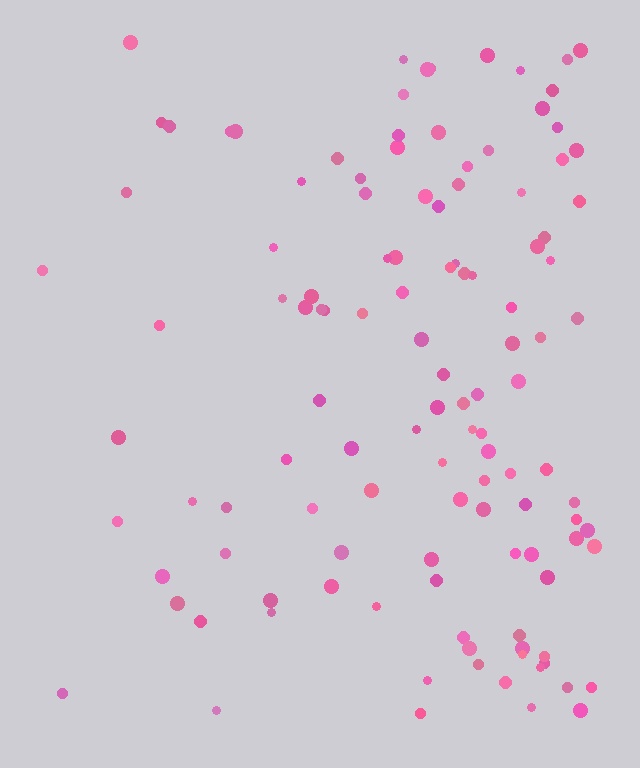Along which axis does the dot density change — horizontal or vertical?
Horizontal.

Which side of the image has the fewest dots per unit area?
The left.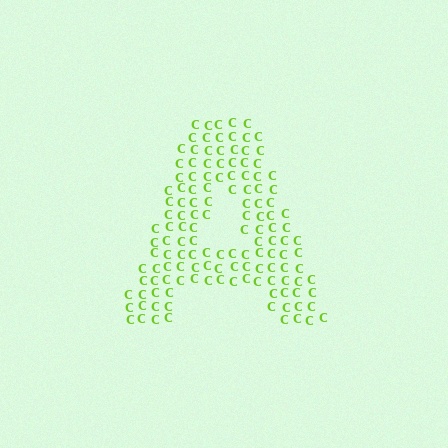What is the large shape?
The large shape is the letter A.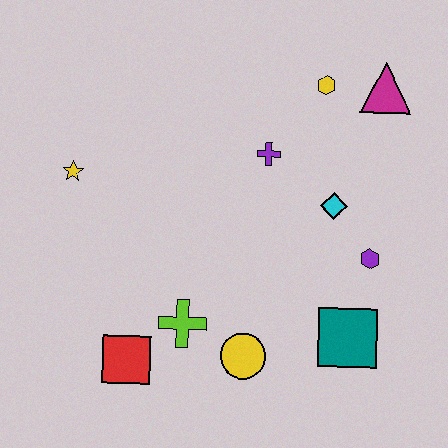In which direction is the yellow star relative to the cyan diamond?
The yellow star is to the left of the cyan diamond.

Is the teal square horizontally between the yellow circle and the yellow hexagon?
No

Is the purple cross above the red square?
Yes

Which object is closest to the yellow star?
The lime cross is closest to the yellow star.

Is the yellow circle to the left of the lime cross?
No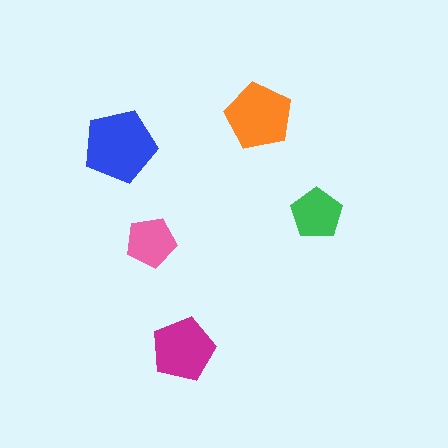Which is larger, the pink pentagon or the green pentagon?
The green one.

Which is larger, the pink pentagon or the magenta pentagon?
The magenta one.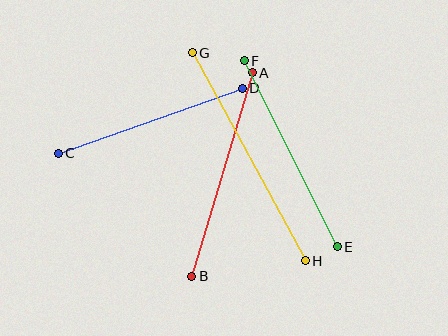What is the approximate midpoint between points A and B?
The midpoint is at approximately (222, 174) pixels.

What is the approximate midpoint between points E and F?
The midpoint is at approximately (291, 154) pixels.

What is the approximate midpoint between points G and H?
The midpoint is at approximately (249, 157) pixels.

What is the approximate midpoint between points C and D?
The midpoint is at approximately (150, 121) pixels.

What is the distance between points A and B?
The distance is approximately 212 pixels.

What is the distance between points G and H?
The distance is approximately 236 pixels.